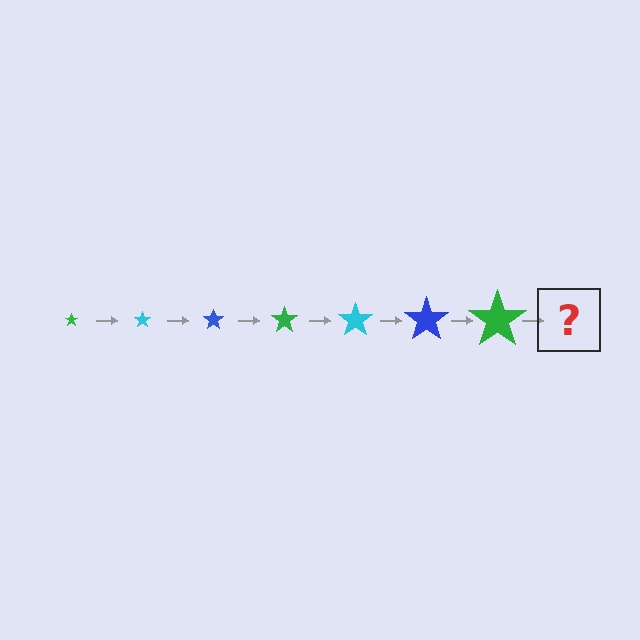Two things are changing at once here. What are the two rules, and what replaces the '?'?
The two rules are that the star grows larger each step and the color cycles through green, cyan, and blue. The '?' should be a cyan star, larger than the previous one.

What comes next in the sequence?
The next element should be a cyan star, larger than the previous one.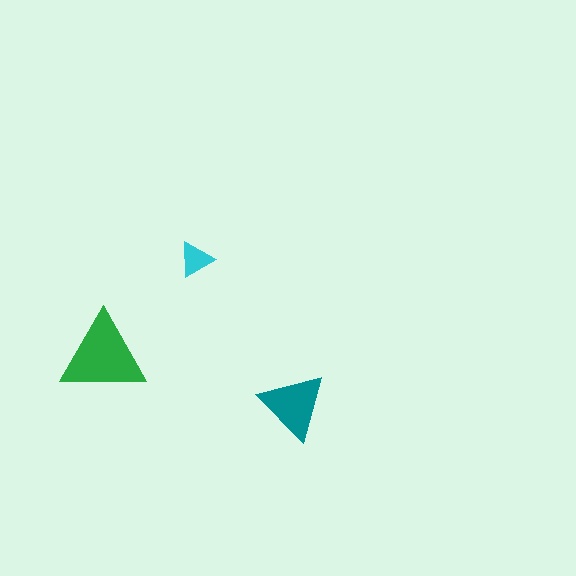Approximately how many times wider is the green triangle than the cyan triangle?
About 2.5 times wider.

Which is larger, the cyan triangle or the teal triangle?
The teal one.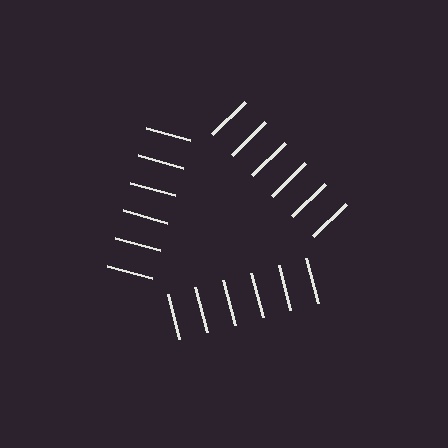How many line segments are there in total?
18 — 6 along each of the 3 edges.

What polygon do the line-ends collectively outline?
An illusory triangle — the line segments terminate on its edges but no continuous stroke is drawn.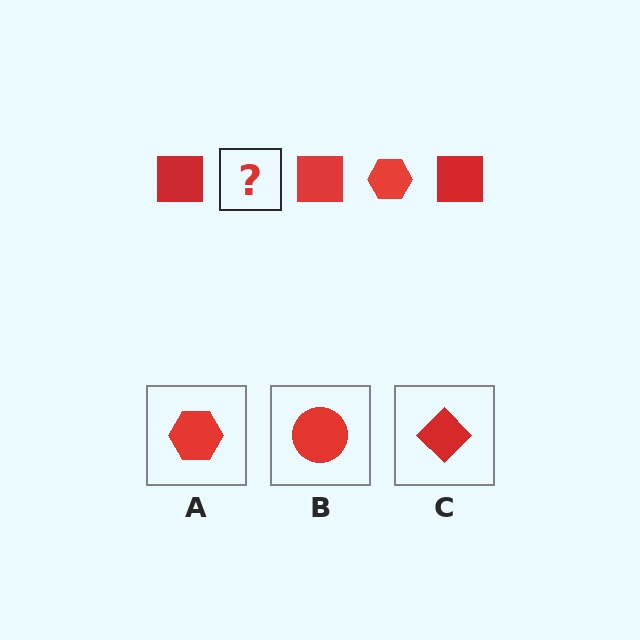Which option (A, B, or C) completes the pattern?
A.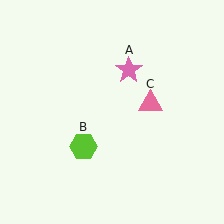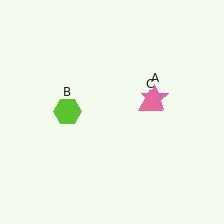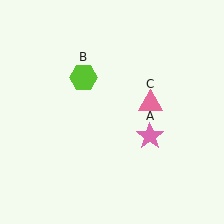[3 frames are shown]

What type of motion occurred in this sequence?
The pink star (object A), lime hexagon (object B) rotated clockwise around the center of the scene.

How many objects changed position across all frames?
2 objects changed position: pink star (object A), lime hexagon (object B).